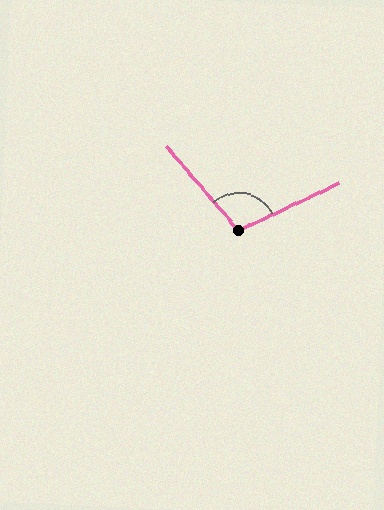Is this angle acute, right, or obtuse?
It is obtuse.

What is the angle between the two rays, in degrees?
Approximately 106 degrees.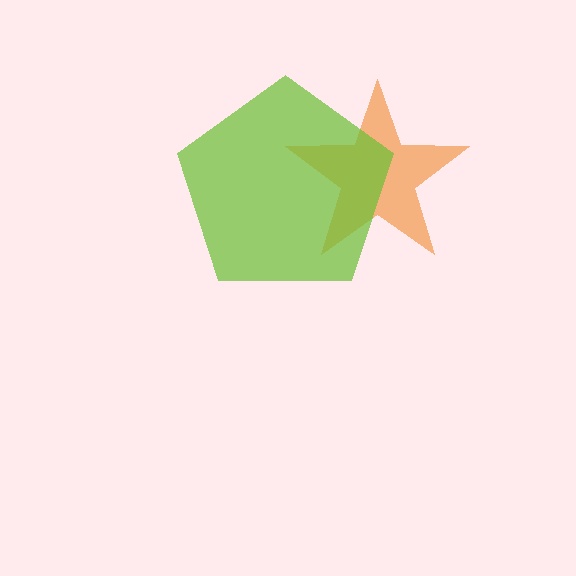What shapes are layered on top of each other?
The layered shapes are: an orange star, a lime pentagon.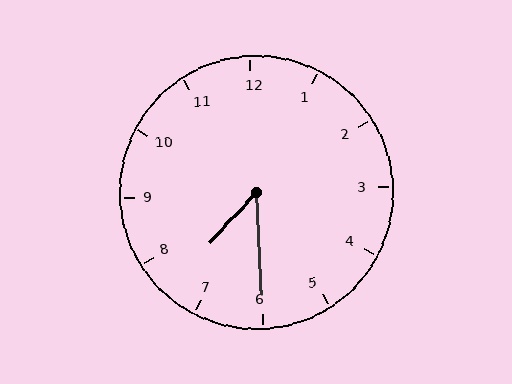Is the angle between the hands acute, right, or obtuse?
It is acute.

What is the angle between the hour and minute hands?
Approximately 45 degrees.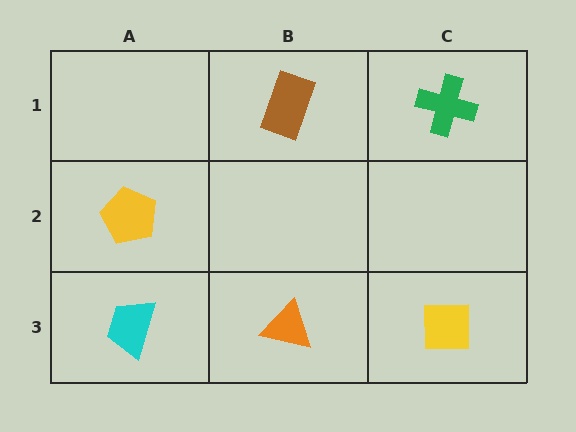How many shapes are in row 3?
3 shapes.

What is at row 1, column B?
A brown rectangle.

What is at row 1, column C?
A green cross.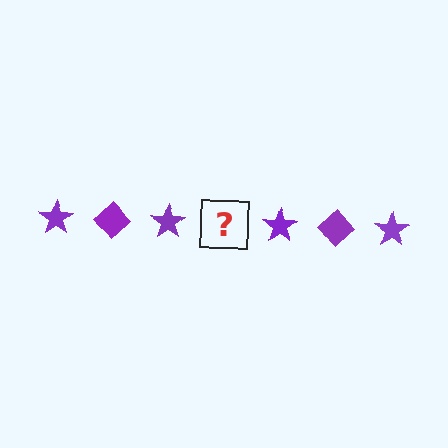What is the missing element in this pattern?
The missing element is a purple diamond.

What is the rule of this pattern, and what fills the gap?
The rule is that the pattern cycles through star, diamond shapes in purple. The gap should be filled with a purple diamond.